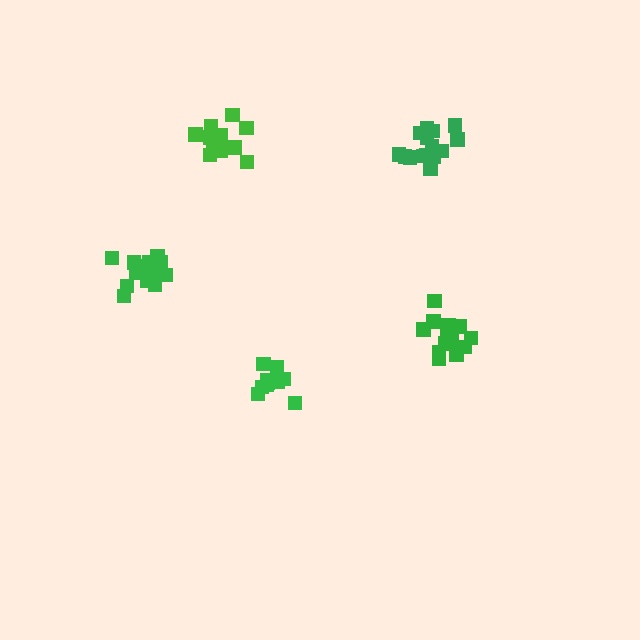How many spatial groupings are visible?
There are 5 spatial groupings.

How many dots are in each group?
Group 1: 15 dots, Group 2: 15 dots, Group 3: 16 dots, Group 4: 12 dots, Group 5: 10 dots (68 total).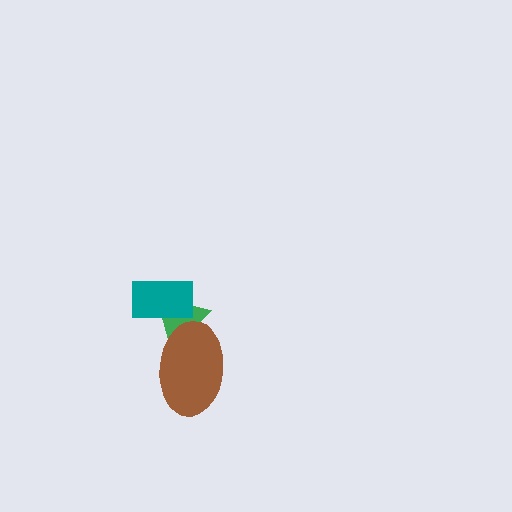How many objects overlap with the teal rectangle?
1 object overlaps with the teal rectangle.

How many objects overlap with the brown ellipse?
1 object overlaps with the brown ellipse.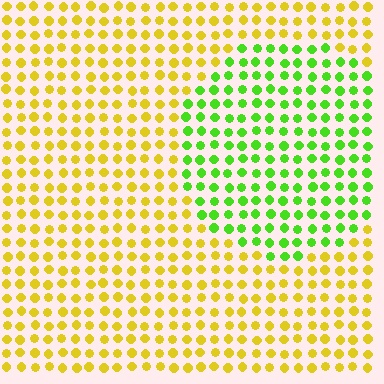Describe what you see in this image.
The image is filled with small yellow elements in a uniform arrangement. A circle-shaped region is visible where the elements are tinted to a slightly different hue, forming a subtle color boundary.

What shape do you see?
I see a circle.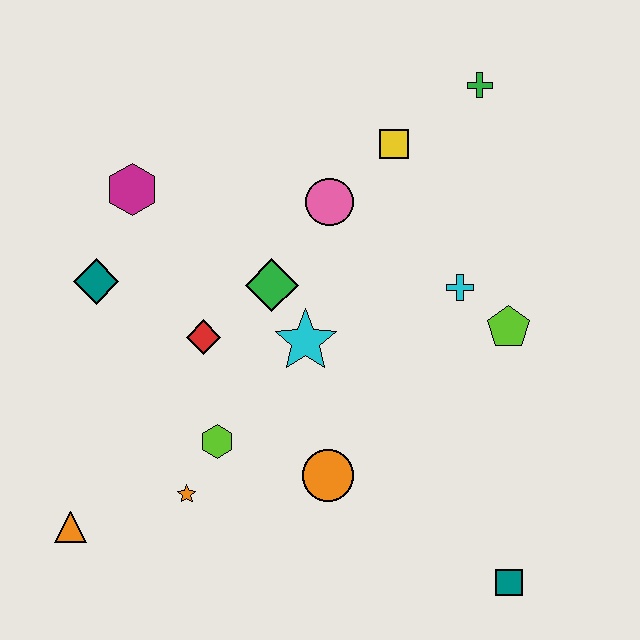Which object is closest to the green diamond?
The cyan star is closest to the green diamond.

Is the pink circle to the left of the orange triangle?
No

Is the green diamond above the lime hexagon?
Yes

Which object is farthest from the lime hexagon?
The green cross is farthest from the lime hexagon.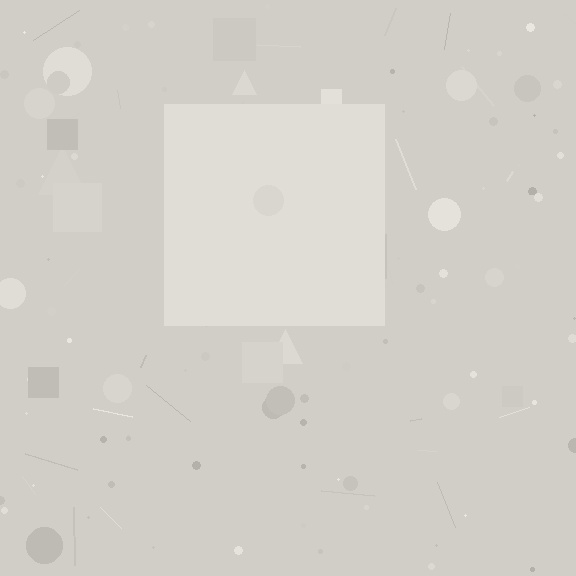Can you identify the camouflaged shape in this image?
The camouflaged shape is a square.